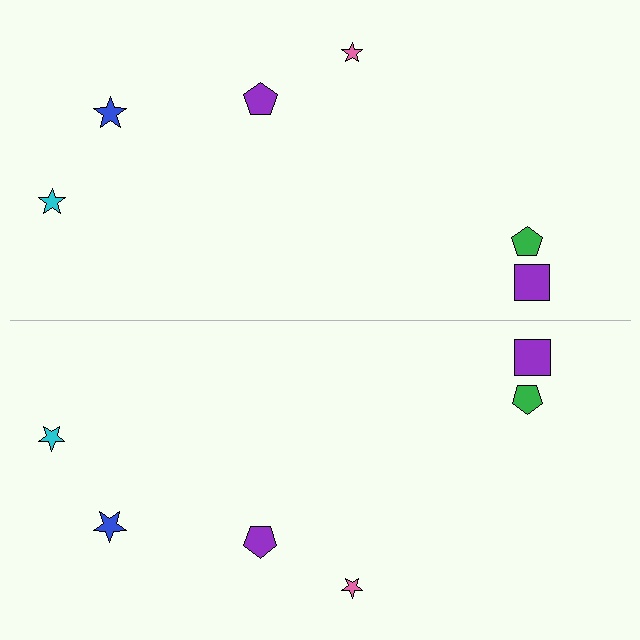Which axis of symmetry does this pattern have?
The pattern has a horizontal axis of symmetry running through the center of the image.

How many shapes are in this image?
There are 12 shapes in this image.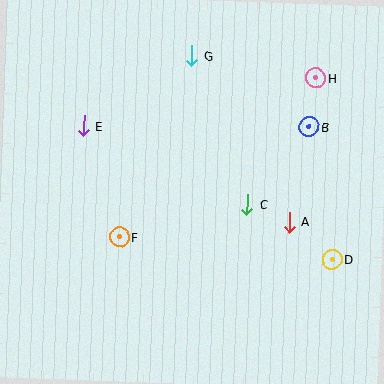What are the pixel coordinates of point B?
Point B is at (309, 127).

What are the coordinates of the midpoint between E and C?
The midpoint between E and C is at (165, 165).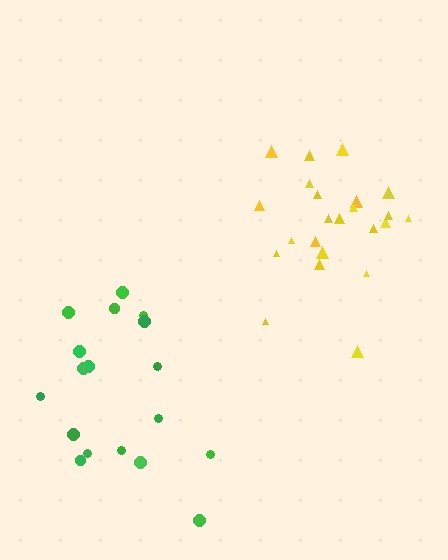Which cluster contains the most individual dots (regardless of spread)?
Yellow (23).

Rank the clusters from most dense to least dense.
yellow, green.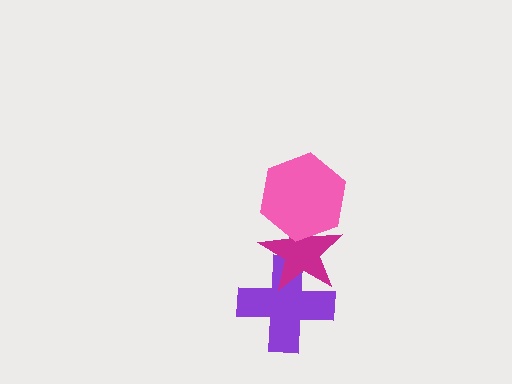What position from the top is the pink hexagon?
The pink hexagon is 1st from the top.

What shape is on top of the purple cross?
The magenta star is on top of the purple cross.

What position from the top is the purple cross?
The purple cross is 3rd from the top.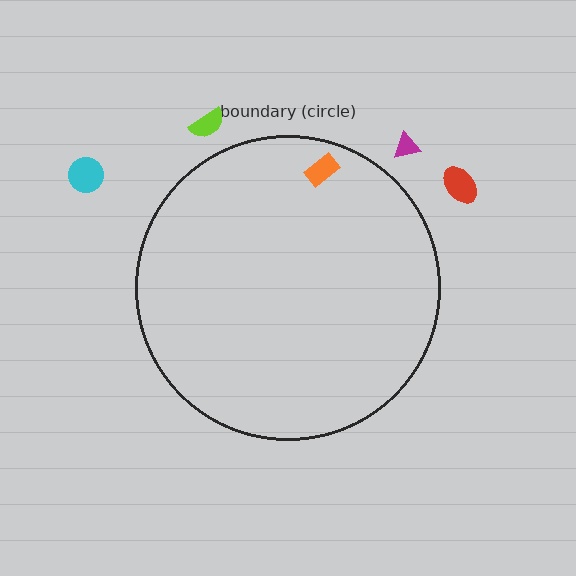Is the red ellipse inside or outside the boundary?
Outside.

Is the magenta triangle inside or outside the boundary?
Outside.